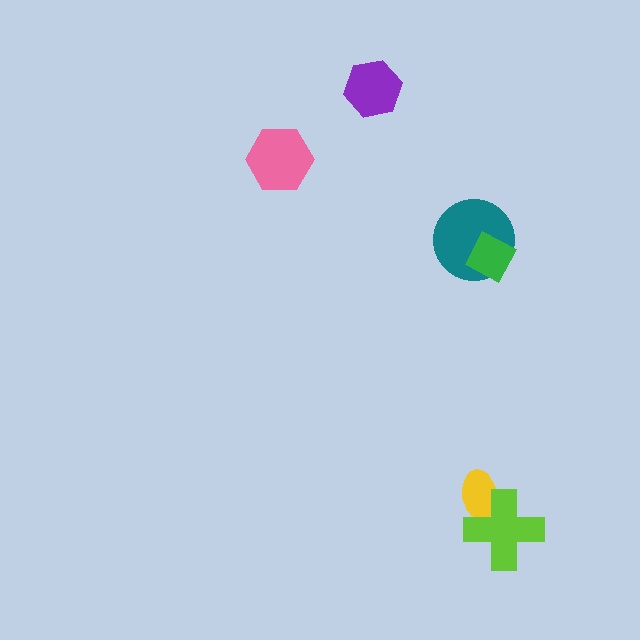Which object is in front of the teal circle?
The green diamond is in front of the teal circle.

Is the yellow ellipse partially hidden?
Yes, it is partially covered by another shape.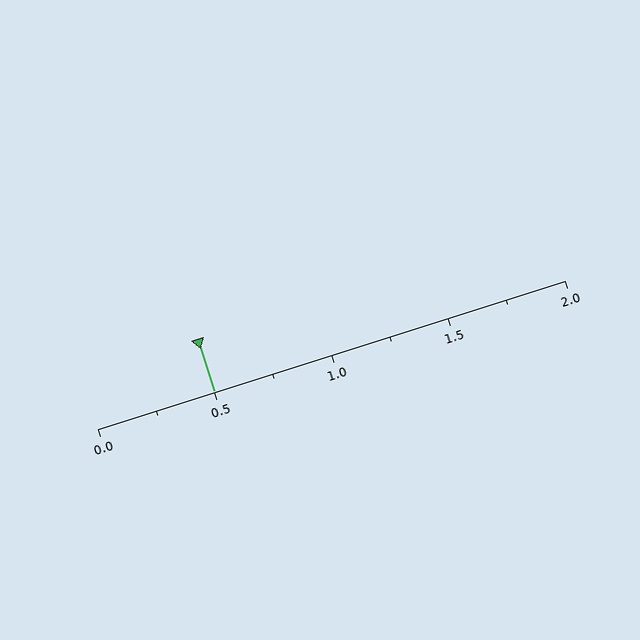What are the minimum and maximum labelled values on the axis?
The axis runs from 0.0 to 2.0.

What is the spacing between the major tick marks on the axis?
The major ticks are spaced 0.5 apart.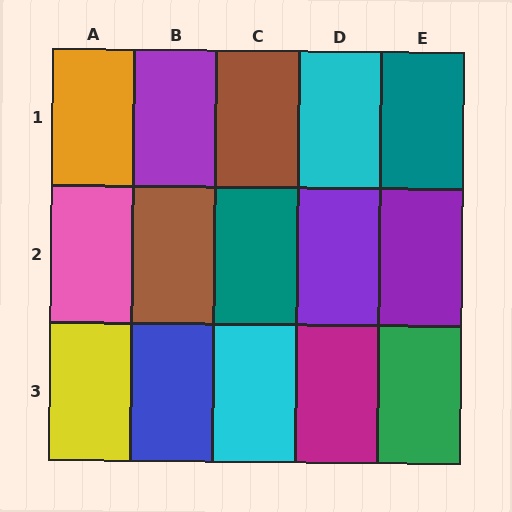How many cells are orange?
1 cell is orange.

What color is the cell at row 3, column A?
Yellow.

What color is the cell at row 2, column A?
Pink.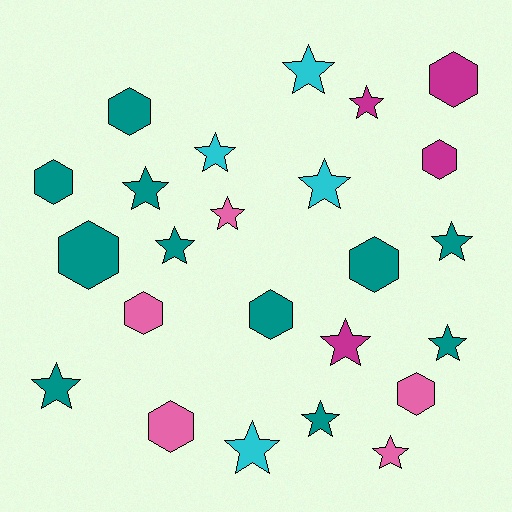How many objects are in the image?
There are 24 objects.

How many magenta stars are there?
There are 2 magenta stars.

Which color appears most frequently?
Teal, with 11 objects.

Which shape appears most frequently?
Star, with 14 objects.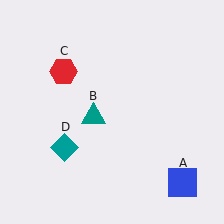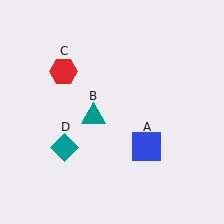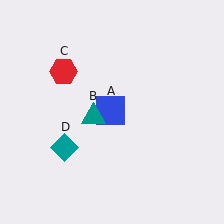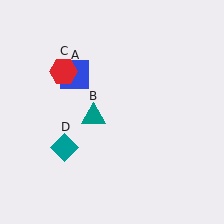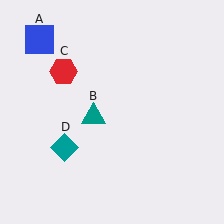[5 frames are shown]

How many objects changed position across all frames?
1 object changed position: blue square (object A).